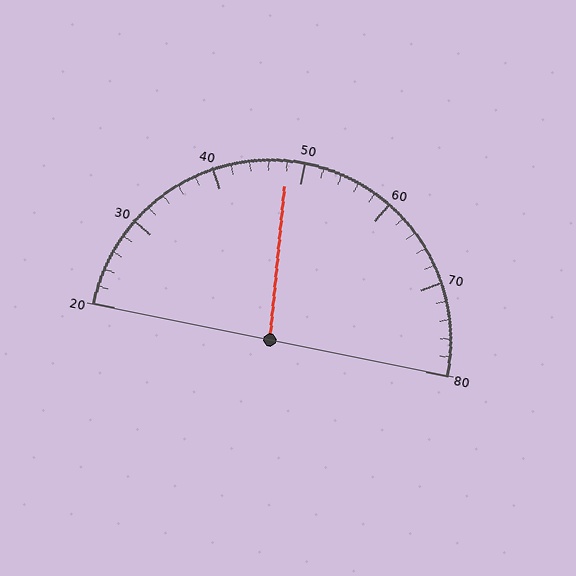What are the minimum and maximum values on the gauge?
The gauge ranges from 20 to 80.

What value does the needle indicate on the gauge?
The needle indicates approximately 48.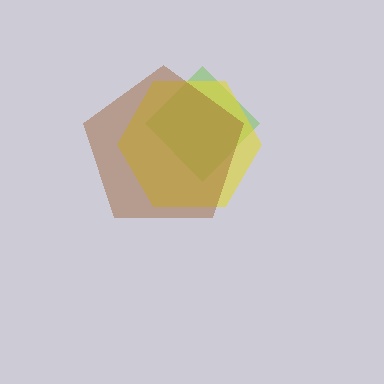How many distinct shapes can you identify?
There are 3 distinct shapes: a lime diamond, a yellow hexagon, a brown pentagon.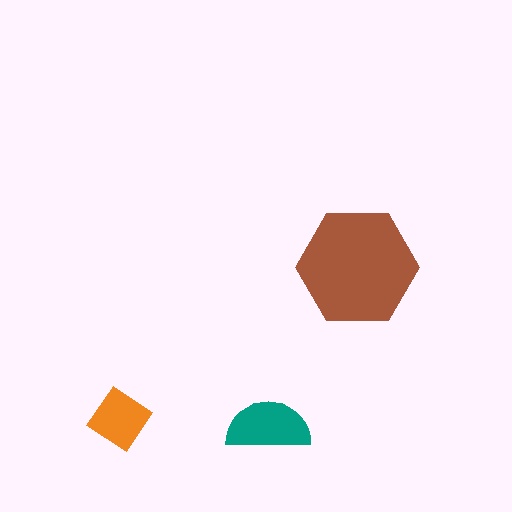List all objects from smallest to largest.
The orange diamond, the teal semicircle, the brown hexagon.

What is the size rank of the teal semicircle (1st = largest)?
2nd.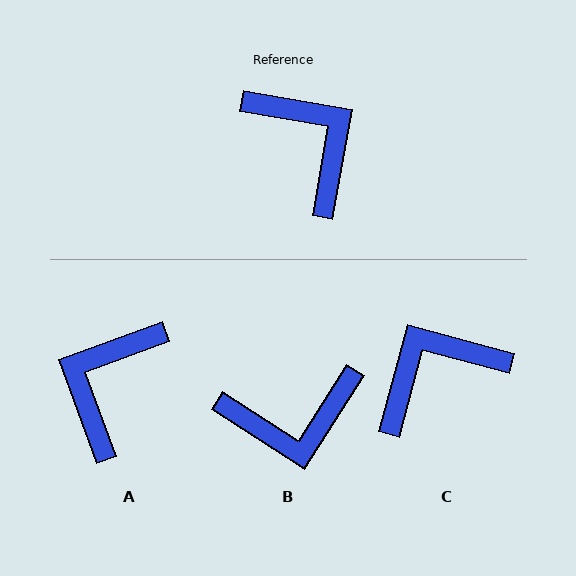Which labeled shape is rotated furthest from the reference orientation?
A, about 120 degrees away.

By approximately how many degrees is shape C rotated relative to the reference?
Approximately 85 degrees counter-clockwise.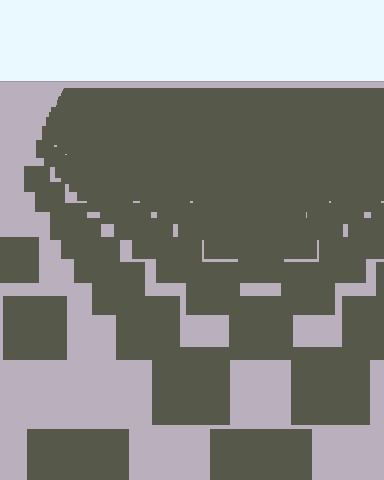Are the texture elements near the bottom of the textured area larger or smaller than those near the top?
Larger. Near the bottom, elements are closer to the viewer and appear at a bigger on-screen size.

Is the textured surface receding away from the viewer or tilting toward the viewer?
The surface is receding away from the viewer. Texture elements get smaller and denser toward the top.